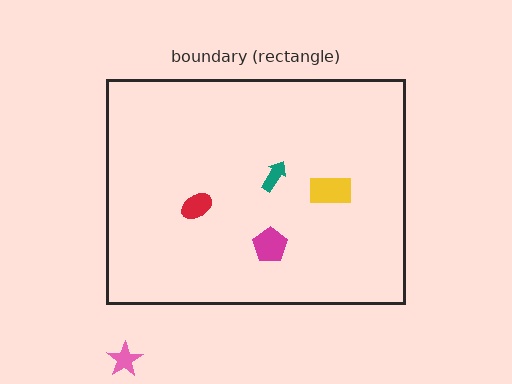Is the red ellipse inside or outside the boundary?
Inside.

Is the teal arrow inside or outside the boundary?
Inside.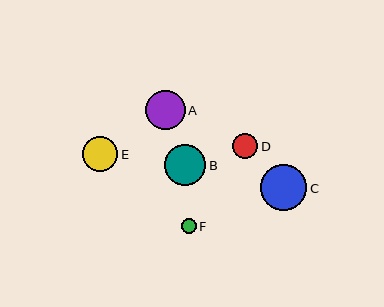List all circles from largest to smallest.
From largest to smallest: C, B, A, E, D, F.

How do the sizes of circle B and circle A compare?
Circle B and circle A are approximately the same size.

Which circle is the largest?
Circle C is the largest with a size of approximately 46 pixels.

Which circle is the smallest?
Circle F is the smallest with a size of approximately 15 pixels.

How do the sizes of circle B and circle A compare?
Circle B and circle A are approximately the same size.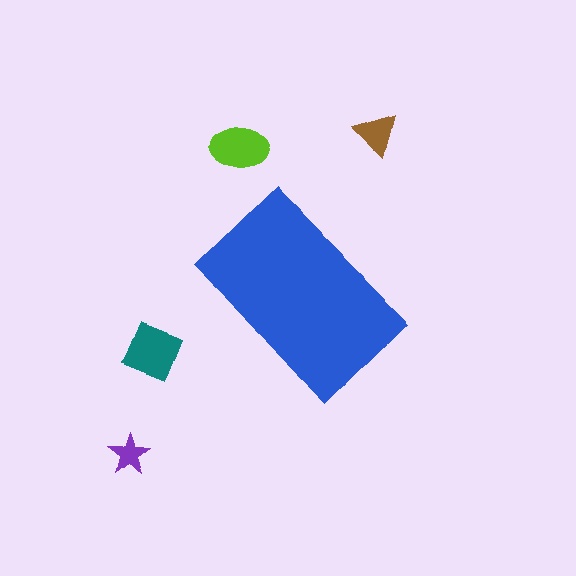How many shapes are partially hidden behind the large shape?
0 shapes are partially hidden.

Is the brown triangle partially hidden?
No, the brown triangle is fully visible.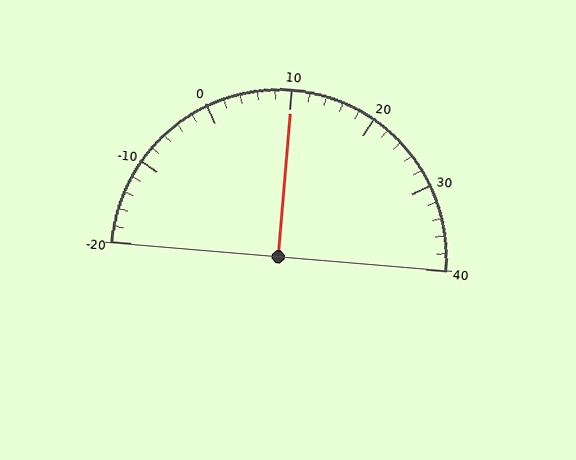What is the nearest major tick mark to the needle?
The nearest major tick mark is 10.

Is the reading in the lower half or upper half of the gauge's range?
The reading is in the upper half of the range (-20 to 40).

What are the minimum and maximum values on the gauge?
The gauge ranges from -20 to 40.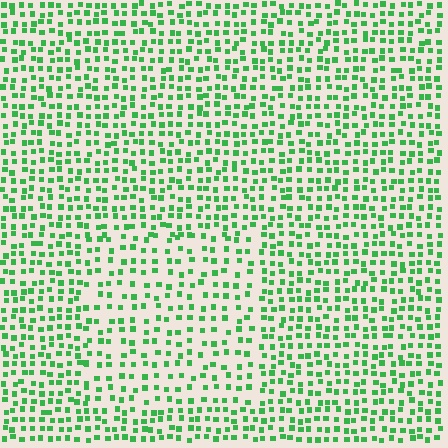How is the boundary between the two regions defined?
The boundary is defined by a change in element density (approximately 1.6x ratio). All elements are the same color, size, and shape.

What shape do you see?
I see a rectangle.